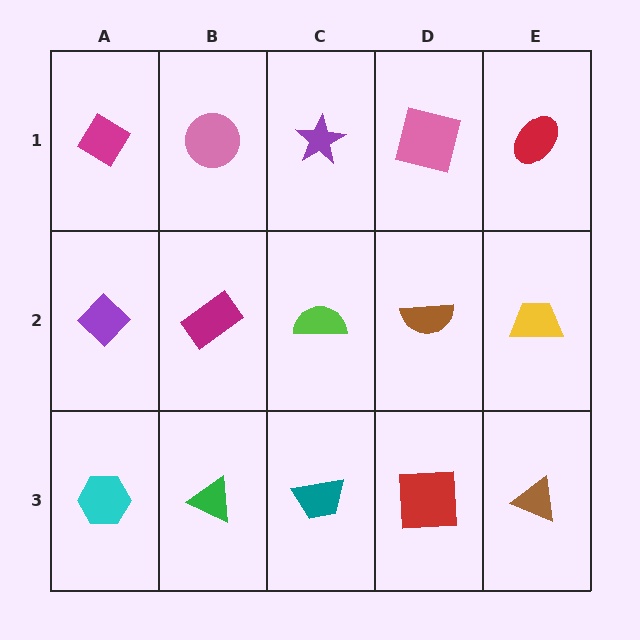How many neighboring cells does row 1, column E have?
2.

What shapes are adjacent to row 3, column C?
A lime semicircle (row 2, column C), a green triangle (row 3, column B), a red square (row 3, column D).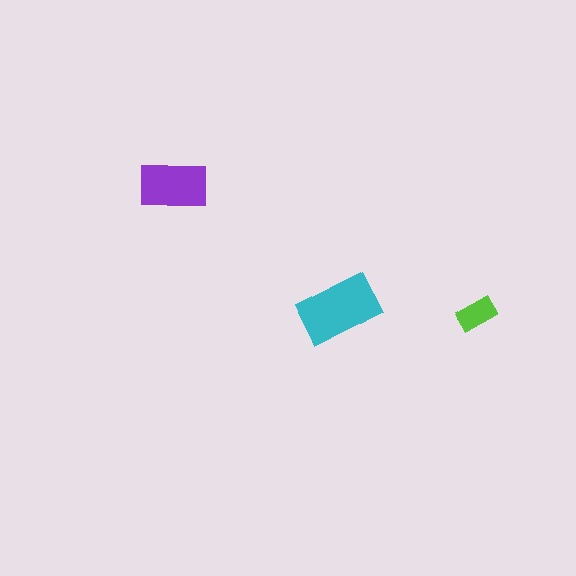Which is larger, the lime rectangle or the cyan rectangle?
The cyan one.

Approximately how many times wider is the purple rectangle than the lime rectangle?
About 2 times wider.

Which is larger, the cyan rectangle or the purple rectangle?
The cyan one.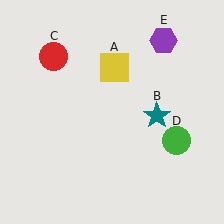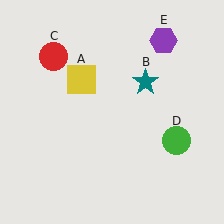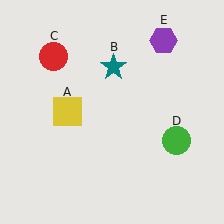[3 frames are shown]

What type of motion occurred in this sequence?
The yellow square (object A), teal star (object B) rotated counterclockwise around the center of the scene.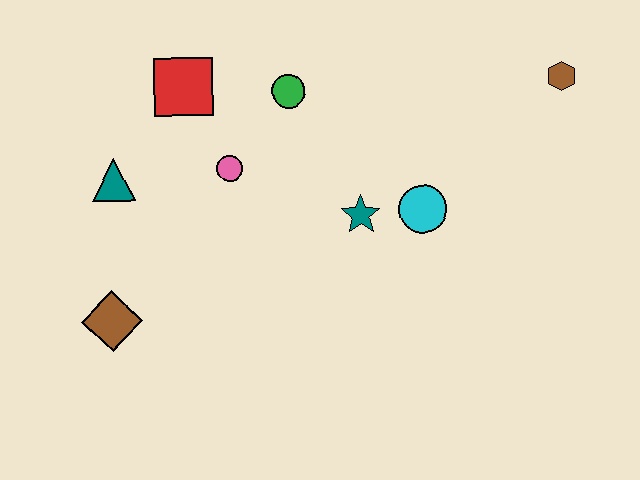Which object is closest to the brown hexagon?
The cyan circle is closest to the brown hexagon.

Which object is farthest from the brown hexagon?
The brown diamond is farthest from the brown hexagon.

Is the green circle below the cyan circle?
No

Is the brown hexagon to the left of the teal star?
No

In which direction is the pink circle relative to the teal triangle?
The pink circle is to the right of the teal triangle.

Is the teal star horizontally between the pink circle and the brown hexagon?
Yes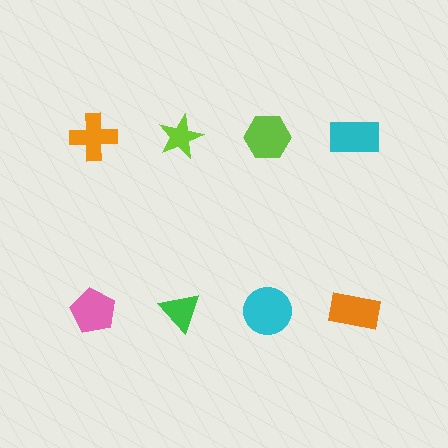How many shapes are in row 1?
4 shapes.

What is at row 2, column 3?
A cyan circle.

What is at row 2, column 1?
A pink pentagon.